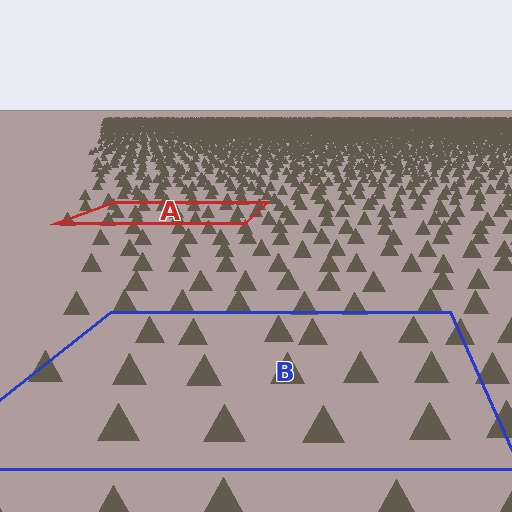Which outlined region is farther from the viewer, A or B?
Region A is farther from the viewer — the texture elements inside it appear smaller and more densely packed.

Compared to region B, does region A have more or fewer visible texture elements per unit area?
Region A has more texture elements per unit area — they are packed more densely because it is farther away.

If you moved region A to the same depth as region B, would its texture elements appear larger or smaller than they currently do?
They would appear larger. At a closer depth, the same texture elements are projected at a bigger on-screen size.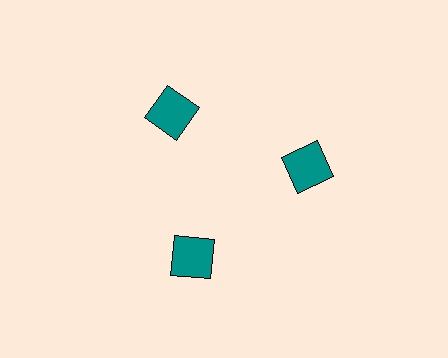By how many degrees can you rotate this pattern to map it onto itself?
The pattern maps onto itself every 120 degrees of rotation.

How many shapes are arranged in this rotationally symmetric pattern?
There are 3 shapes, arranged in 3 groups of 1.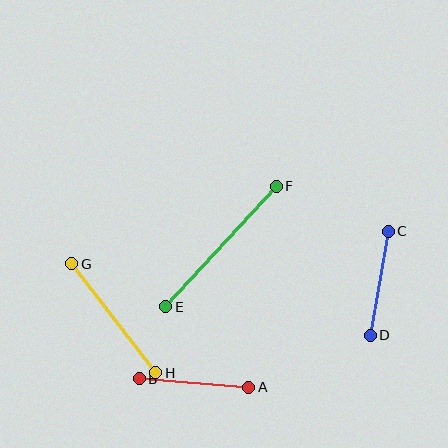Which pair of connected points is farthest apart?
Points E and F are farthest apart.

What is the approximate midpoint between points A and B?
The midpoint is at approximately (194, 383) pixels.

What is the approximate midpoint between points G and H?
The midpoint is at approximately (114, 318) pixels.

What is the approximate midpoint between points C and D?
The midpoint is at approximately (379, 283) pixels.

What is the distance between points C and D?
The distance is approximately 105 pixels.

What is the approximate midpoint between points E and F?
The midpoint is at approximately (221, 247) pixels.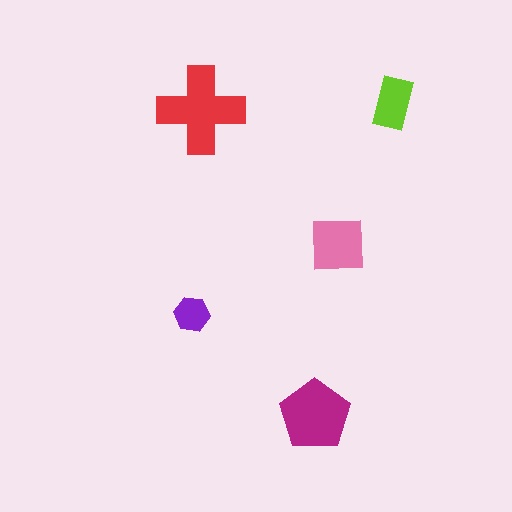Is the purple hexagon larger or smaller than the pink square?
Smaller.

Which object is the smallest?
The purple hexagon.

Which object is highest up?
The lime rectangle is topmost.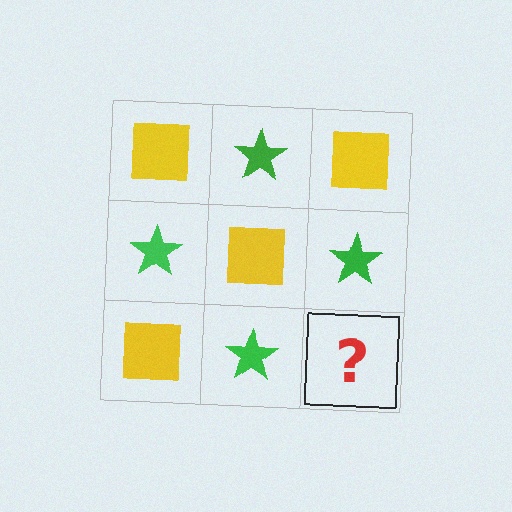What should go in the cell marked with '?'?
The missing cell should contain a yellow square.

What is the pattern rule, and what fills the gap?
The rule is that it alternates yellow square and green star in a checkerboard pattern. The gap should be filled with a yellow square.